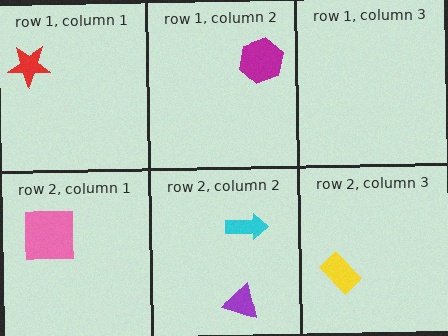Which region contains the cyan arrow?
The row 2, column 2 region.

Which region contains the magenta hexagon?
The row 1, column 2 region.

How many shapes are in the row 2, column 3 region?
1.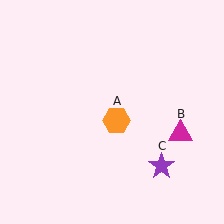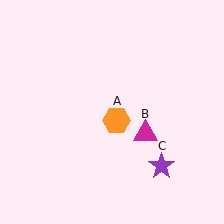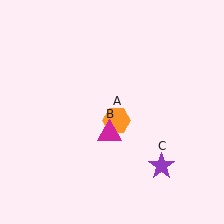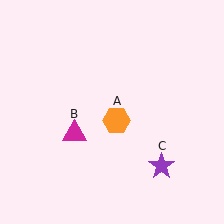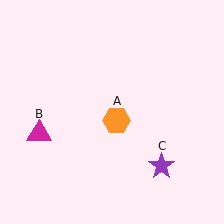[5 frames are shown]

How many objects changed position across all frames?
1 object changed position: magenta triangle (object B).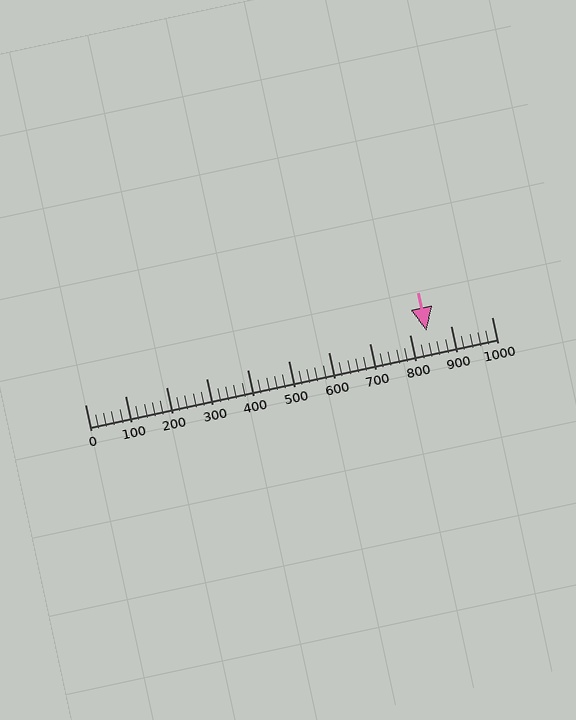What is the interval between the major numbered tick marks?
The major tick marks are spaced 100 units apart.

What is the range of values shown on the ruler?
The ruler shows values from 0 to 1000.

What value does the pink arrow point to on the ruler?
The pink arrow points to approximately 840.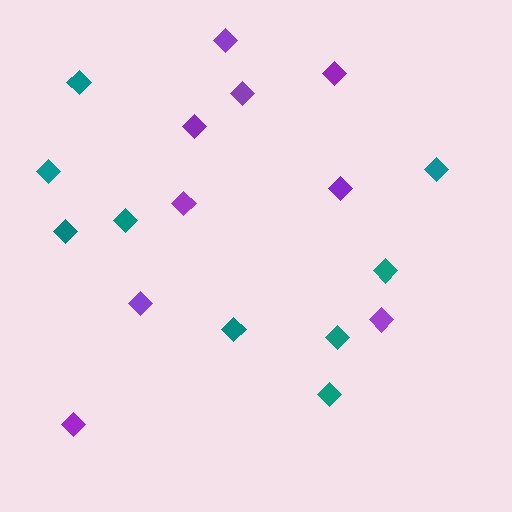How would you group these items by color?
There are 2 groups: one group of teal diamonds (9) and one group of purple diamonds (9).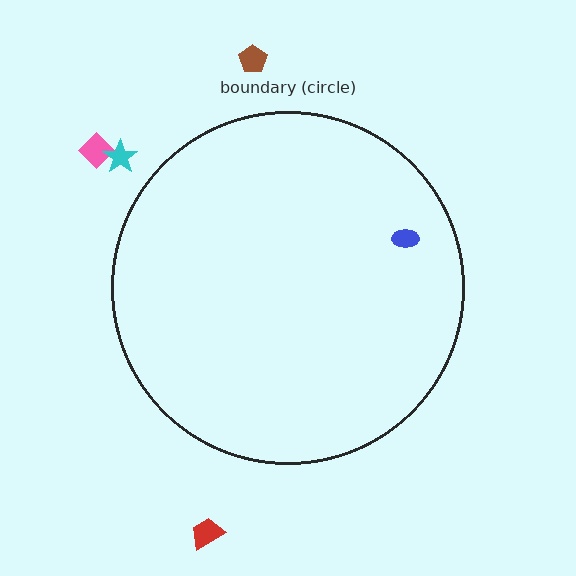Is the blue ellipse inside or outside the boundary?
Inside.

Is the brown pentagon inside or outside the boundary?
Outside.